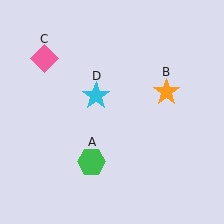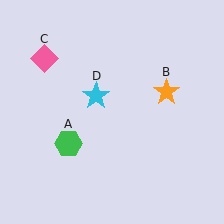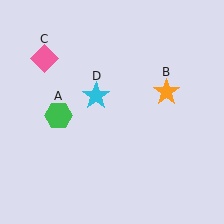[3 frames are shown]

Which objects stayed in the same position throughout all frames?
Orange star (object B) and pink diamond (object C) and cyan star (object D) remained stationary.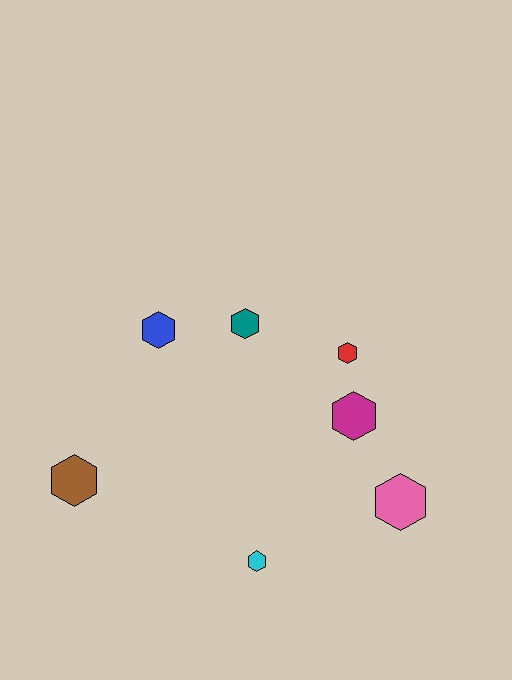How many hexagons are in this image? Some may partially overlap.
There are 7 hexagons.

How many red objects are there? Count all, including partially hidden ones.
There is 1 red object.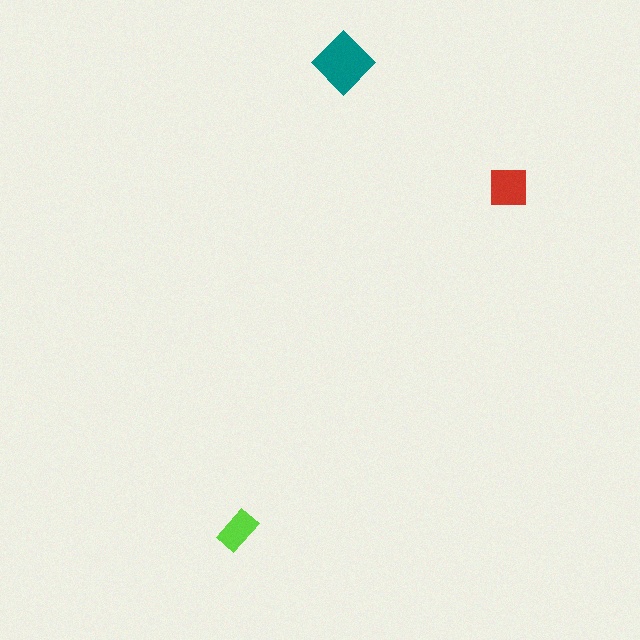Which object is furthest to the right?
The red square is rightmost.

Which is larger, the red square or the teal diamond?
The teal diamond.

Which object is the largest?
The teal diamond.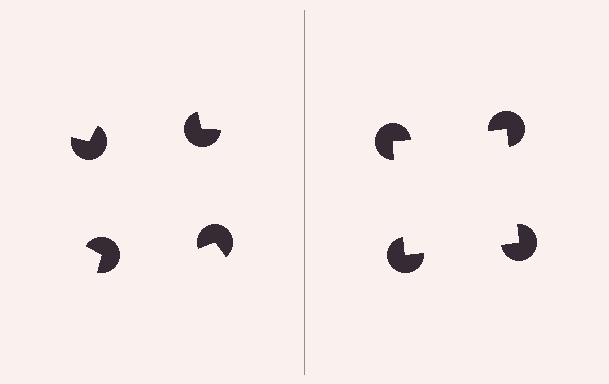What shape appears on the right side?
An illusory square.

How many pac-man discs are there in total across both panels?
8 — 4 on each side.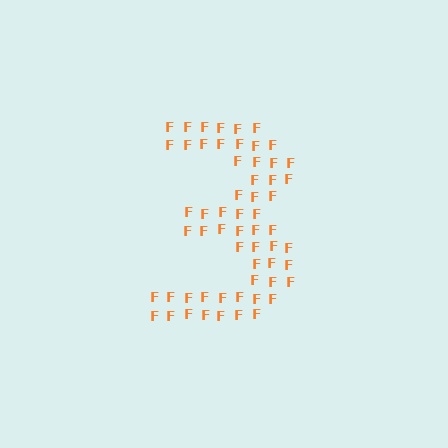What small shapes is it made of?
It is made of small letter F's.